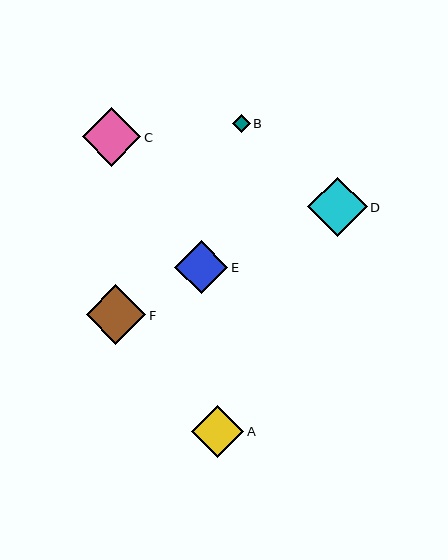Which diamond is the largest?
Diamond F is the largest with a size of approximately 60 pixels.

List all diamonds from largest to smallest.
From largest to smallest: F, D, C, E, A, B.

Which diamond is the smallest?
Diamond B is the smallest with a size of approximately 18 pixels.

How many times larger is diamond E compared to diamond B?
Diamond E is approximately 3.0 times the size of diamond B.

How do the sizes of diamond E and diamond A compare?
Diamond E and diamond A are approximately the same size.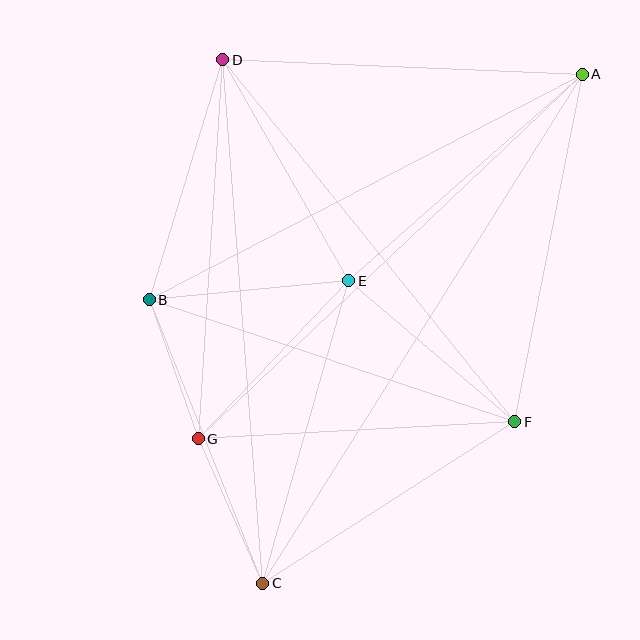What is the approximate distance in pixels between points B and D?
The distance between B and D is approximately 251 pixels.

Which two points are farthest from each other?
Points A and C are farthest from each other.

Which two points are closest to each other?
Points B and G are closest to each other.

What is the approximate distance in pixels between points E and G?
The distance between E and G is approximately 218 pixels.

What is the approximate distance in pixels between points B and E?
The distance between B and E is approximately 200 pixels.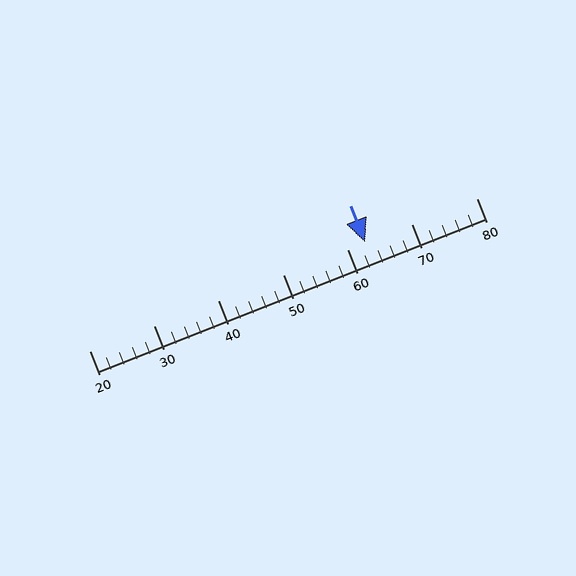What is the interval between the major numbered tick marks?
The major tick marks are spaced 10 units apart.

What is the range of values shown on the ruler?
The ruler shows values from 20 to 80.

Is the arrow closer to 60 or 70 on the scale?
The arrow is closer to 60.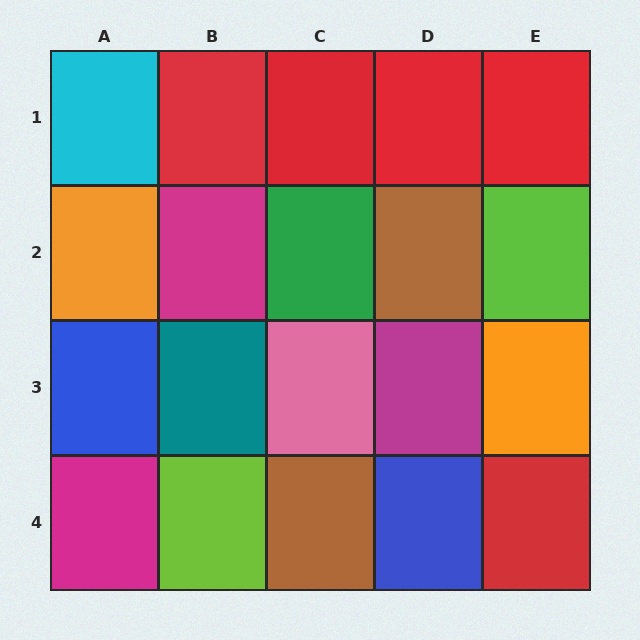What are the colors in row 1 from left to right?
Cyan, red, red, red, red.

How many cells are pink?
1 cell is pink.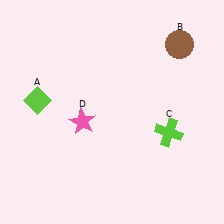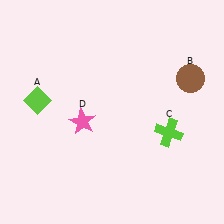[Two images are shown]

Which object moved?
The brown circle (B) moved down.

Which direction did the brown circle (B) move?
The brown circle (B) moved down.